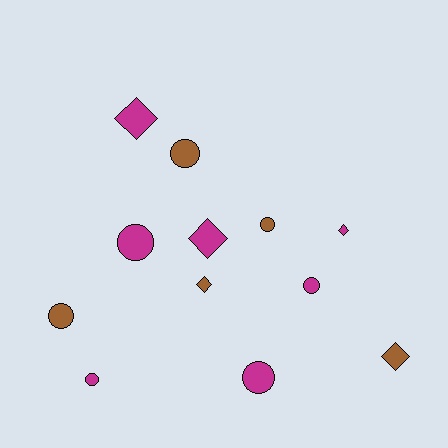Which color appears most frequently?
Magenta, with 7 objects.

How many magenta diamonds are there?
There are 3 magenta diamonds.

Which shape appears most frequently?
Circle, with 7 objects.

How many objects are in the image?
There are 12 objects.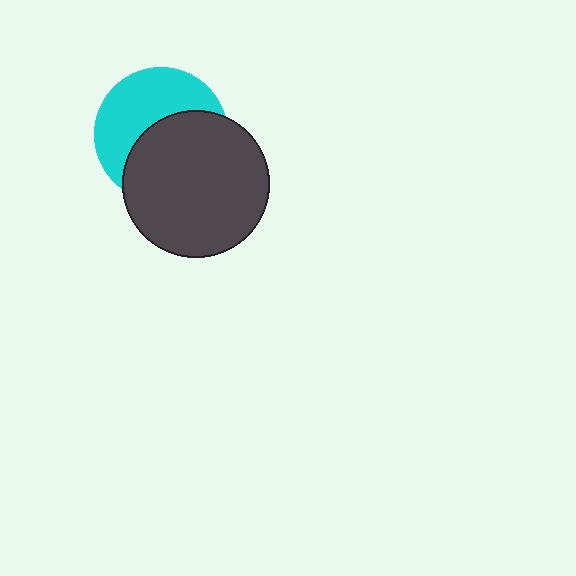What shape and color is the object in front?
The object in front is a dark gray circle.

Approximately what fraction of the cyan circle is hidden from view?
Roughly 52% of the cyan circle is hidden behind the dark gray circle.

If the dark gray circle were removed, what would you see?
You would see the complete cyan circle.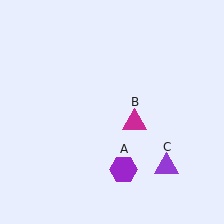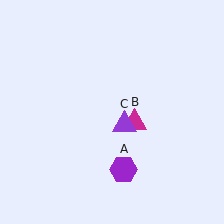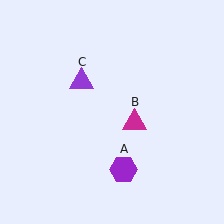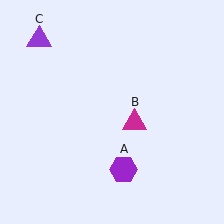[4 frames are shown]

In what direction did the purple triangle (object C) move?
The purple triangle (object C) moved up and to the left.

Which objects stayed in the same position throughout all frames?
Purple hexagon (object A) and magenta triangle (object B) remained stationary.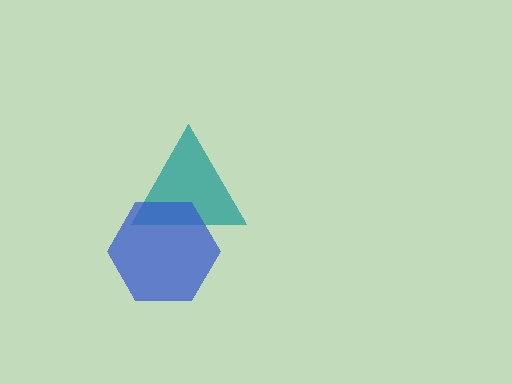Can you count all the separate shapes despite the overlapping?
Yes, there are 2 separate shapes.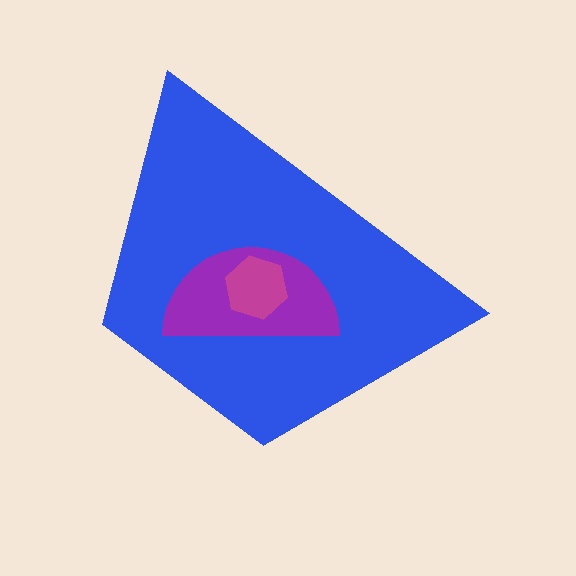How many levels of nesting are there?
3.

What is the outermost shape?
The blue trapezoid.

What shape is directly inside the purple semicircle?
The magenta hexagon.